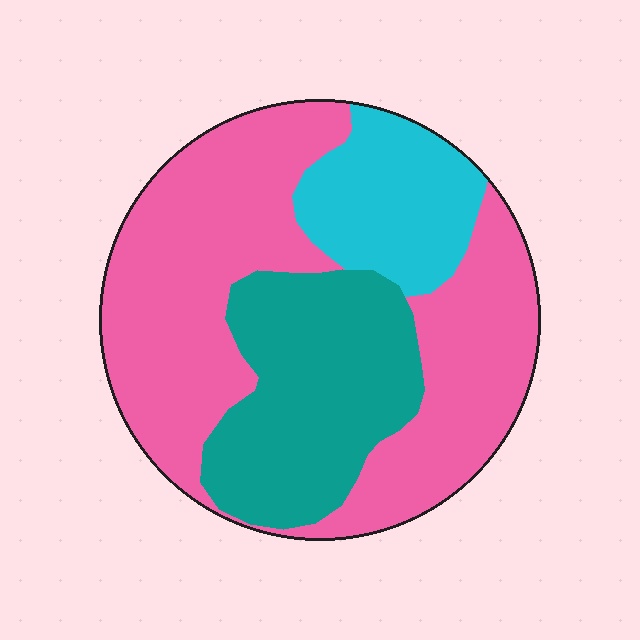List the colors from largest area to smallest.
From largest to smallest: pink, teal, cyan.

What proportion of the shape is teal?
Teal covers around 25% of the shape.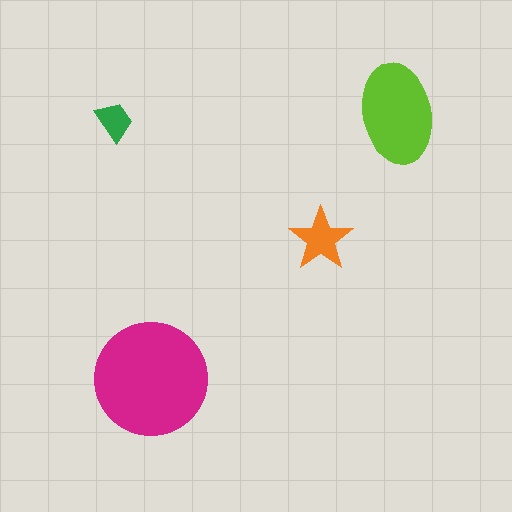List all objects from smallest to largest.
The green trapezoid, the orange star, the lime ellipse, the magenta circle.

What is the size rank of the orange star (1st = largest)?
3rd.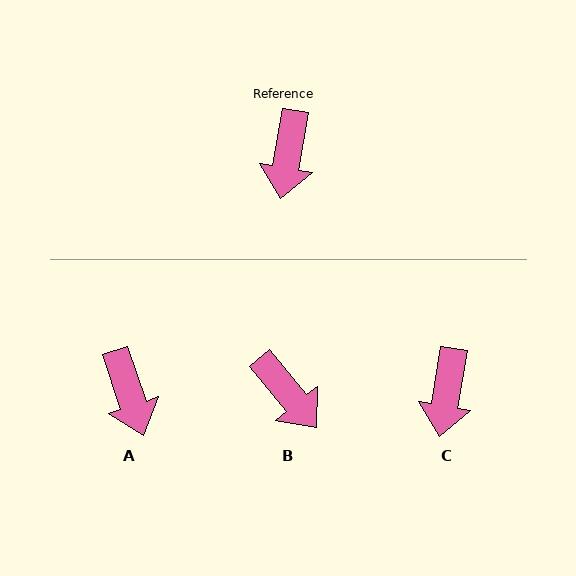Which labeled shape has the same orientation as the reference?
C.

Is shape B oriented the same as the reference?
No, it is off by about 49 degrees.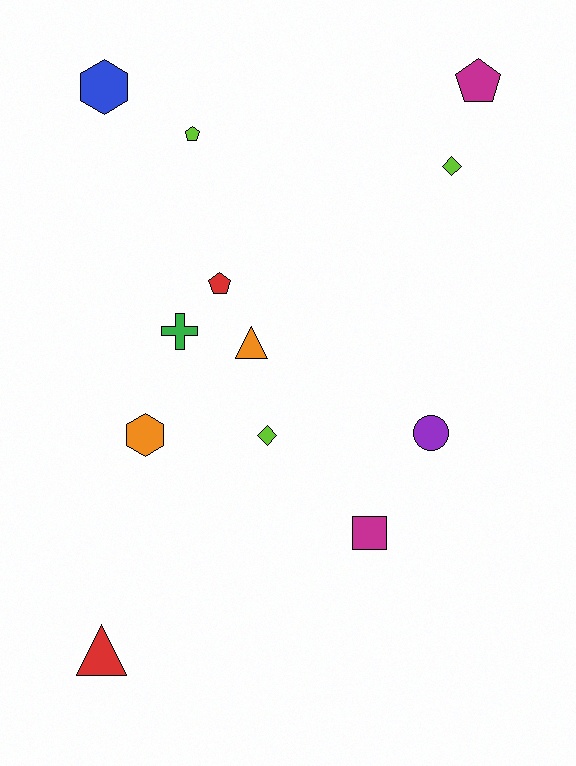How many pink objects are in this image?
There are no pink objects.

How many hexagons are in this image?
There are 2 hexagons.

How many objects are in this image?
There are 12 objects.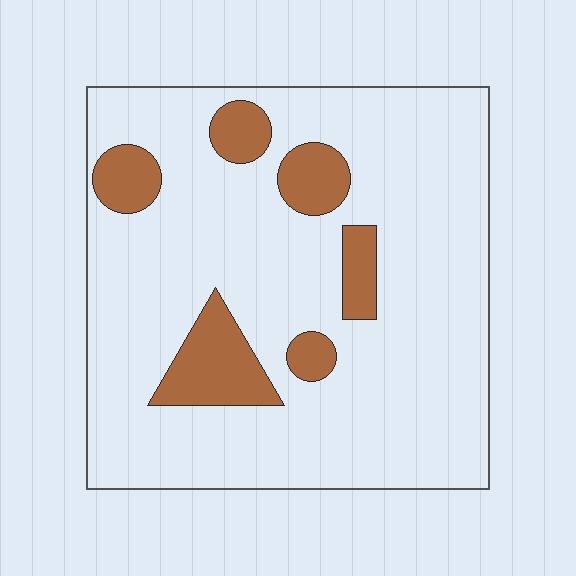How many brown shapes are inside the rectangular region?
6.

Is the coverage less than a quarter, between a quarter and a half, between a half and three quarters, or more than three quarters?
Less than a quarter.